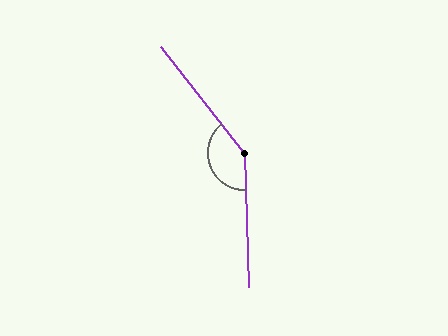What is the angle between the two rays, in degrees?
Approximately 144 degrees.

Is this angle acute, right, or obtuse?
It is obtuse.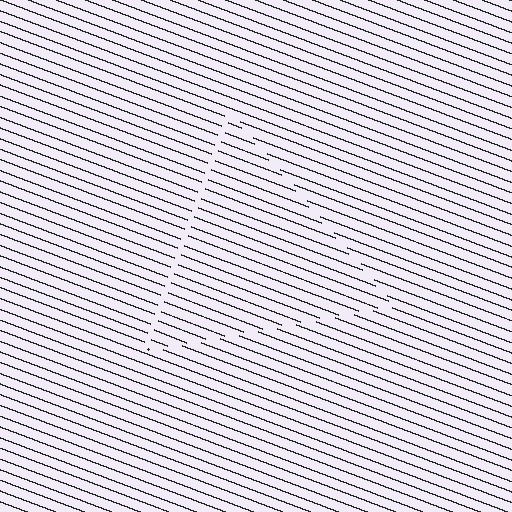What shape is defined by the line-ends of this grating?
An illusory triangle. The interior of the shape contains the same grating, shifted by half a period — the contour is defined by the phase discontinuity where line-ends from the inner and outer gratings abut.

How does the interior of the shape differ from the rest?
The interior of the shape contains the same grating, shifted by half a period — the contour is defined by the phase discontinuity where line-ends from the inner and outer gratings abut.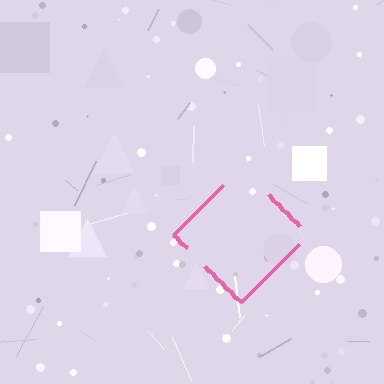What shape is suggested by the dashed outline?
The dashed outline suggests a diamond.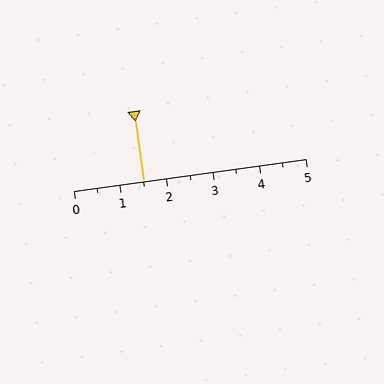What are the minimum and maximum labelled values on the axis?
The axis runs from 0 to 5.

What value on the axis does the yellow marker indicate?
The marker indicates approximately 1.5.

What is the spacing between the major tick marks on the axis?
The major ticks are spaced 1 apart.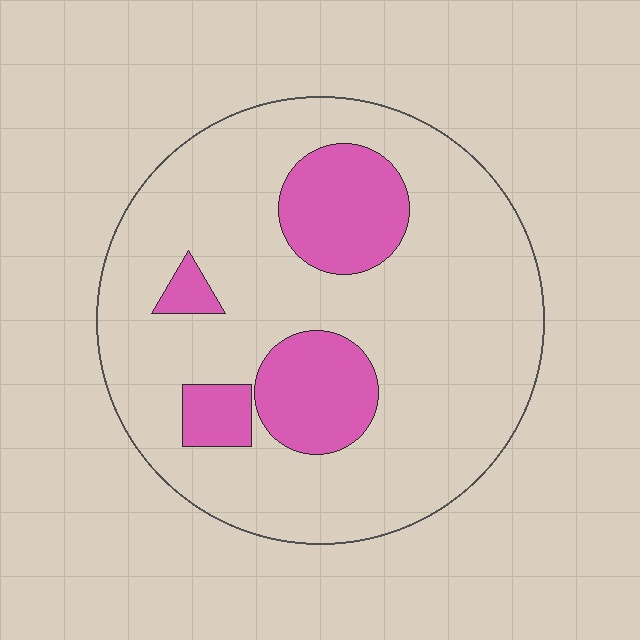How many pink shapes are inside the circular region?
4.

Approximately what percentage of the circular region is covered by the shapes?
Approximately 20%.